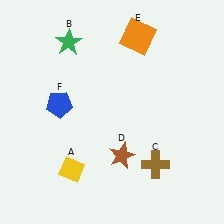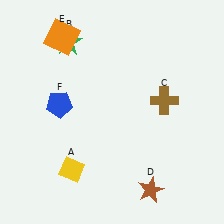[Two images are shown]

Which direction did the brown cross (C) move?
The brown cross (C) moved up.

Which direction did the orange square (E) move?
The orange square (E) moved left.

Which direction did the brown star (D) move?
The brown star (D) moved down.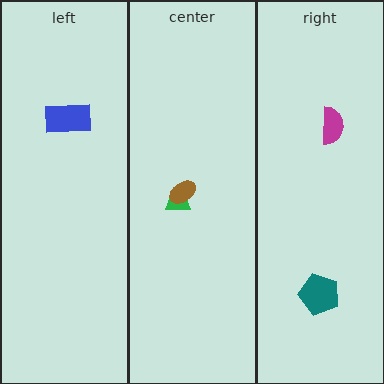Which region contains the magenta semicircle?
The right region.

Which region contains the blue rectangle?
The left region.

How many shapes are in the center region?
2.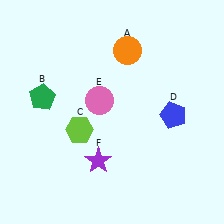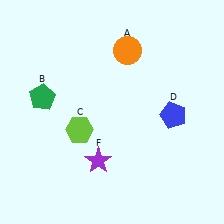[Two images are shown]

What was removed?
The pink circle (E) was removed in Image 2.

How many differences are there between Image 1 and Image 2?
There is 1 difference between the two images.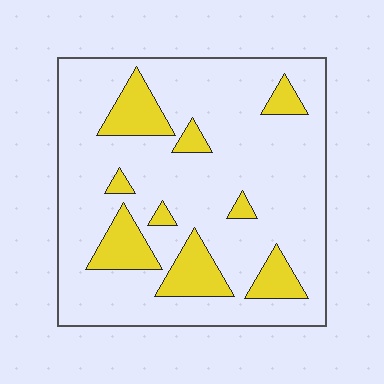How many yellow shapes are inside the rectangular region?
9.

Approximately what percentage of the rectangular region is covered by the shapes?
Approximately 20%.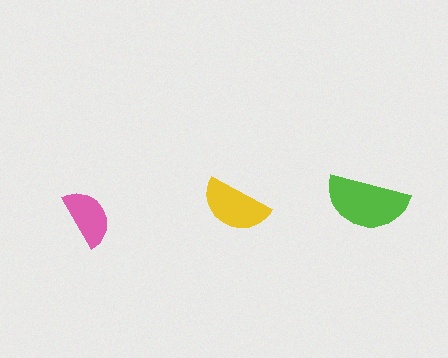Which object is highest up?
The lime semicircle is topmost.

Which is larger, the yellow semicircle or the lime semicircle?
The lime one.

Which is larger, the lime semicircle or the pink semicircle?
The lime one.